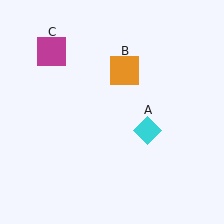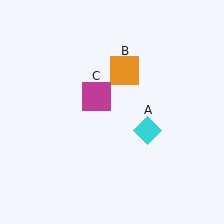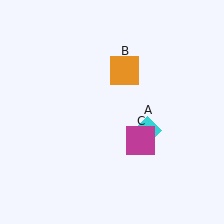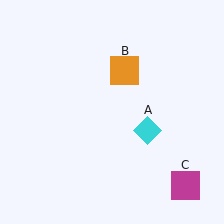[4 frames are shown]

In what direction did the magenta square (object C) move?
The magenta square (object C) moved down and to the right.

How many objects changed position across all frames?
1 object changed position: magenta square (object C).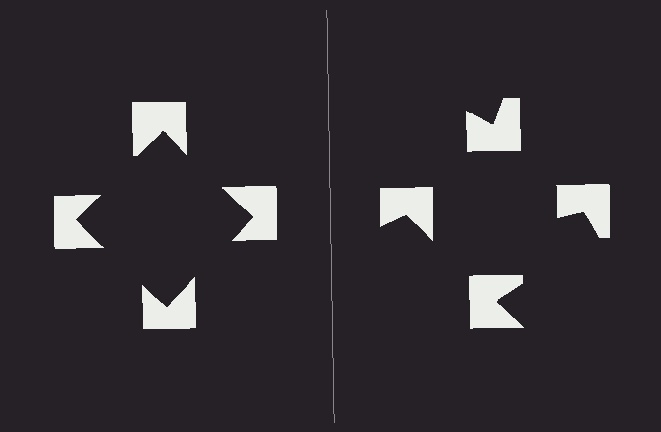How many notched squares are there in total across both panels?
8 — 4 on each side.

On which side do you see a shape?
An illusory square appears on the left side. On the right side the wedge cuts are rotated, so no coherent shape forms.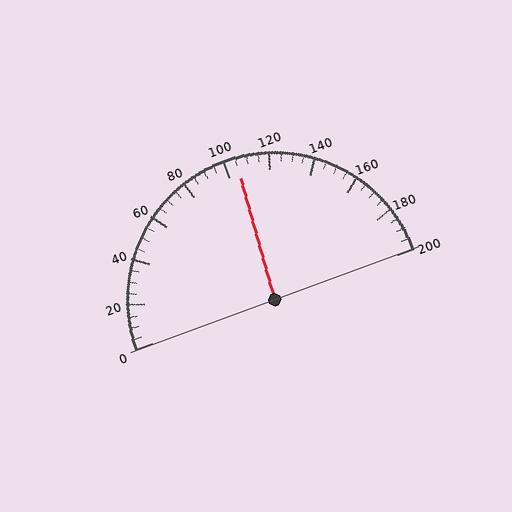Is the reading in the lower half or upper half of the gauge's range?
The reading is in the upper half of the range (0 to 200).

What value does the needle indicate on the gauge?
The needle indicates approximately 105.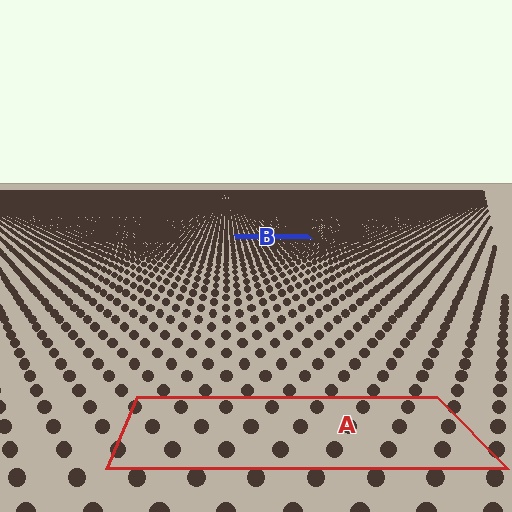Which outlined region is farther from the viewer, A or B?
Region B is farther from the viewer — the texture elements inside it appear smaller and more densely packed.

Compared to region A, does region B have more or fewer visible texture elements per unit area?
Region B has more texture elements per unit area — they are packed more densely because it is farther away.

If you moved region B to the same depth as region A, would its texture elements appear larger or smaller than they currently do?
They would appear larger. At a closer depth, the same texture elements are projected at a bigger on-screen size.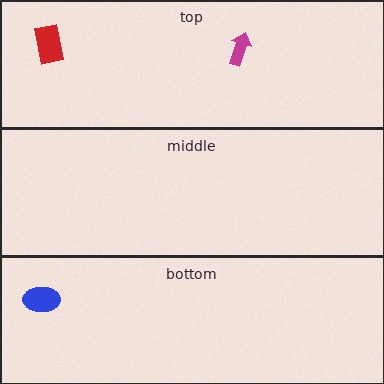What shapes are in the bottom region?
The blue ellipse.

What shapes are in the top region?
The red rectangle, the magenta arrow.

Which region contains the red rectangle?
The top region.